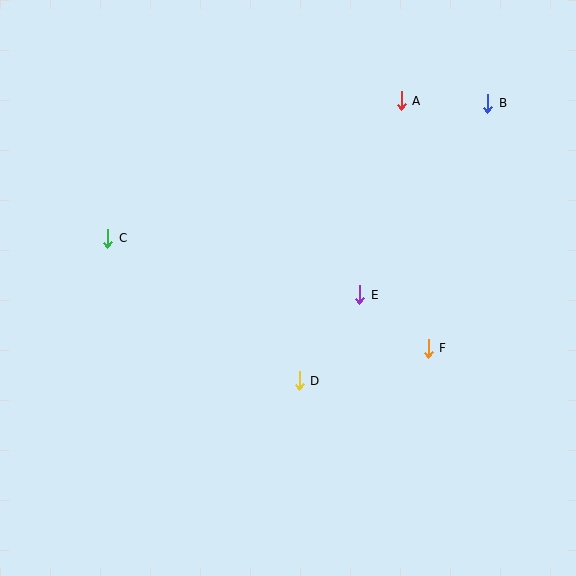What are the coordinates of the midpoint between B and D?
The midpoint between B and D is at (394, 242).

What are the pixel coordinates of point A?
Point A is at (401, 101).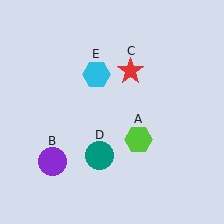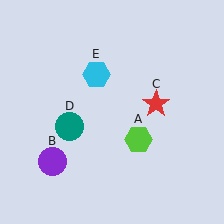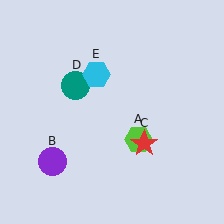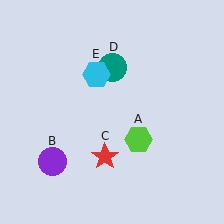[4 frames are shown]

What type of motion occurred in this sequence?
The red star (object C), teal circle (object D) rotated clockwise around the center of the scene.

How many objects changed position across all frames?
2 objects changed position: red star (object C), teal circle (object D).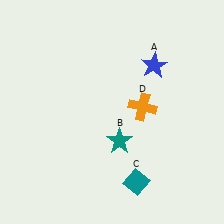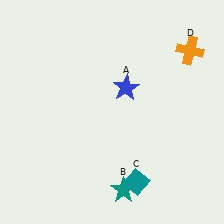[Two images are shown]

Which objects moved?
The objects that moved are: the blue star (A), the teal star (B), the orange cross (D).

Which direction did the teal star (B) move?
The teal star (B) moved down.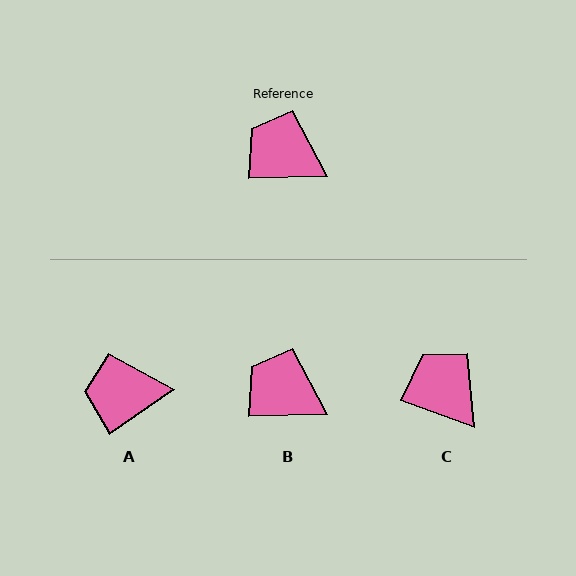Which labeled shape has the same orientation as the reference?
B.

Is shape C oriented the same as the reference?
No, it is off by about 22 degrees.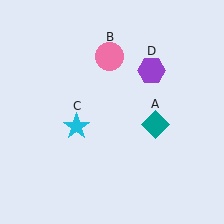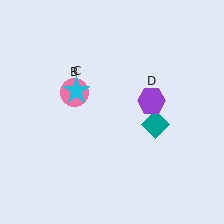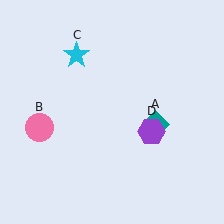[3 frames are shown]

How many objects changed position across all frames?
3 objects changed position: pink circle (object B), cyan star (object C), purple hexagon (object D).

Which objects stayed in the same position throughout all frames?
Teal diamond (object A) remained stationary.